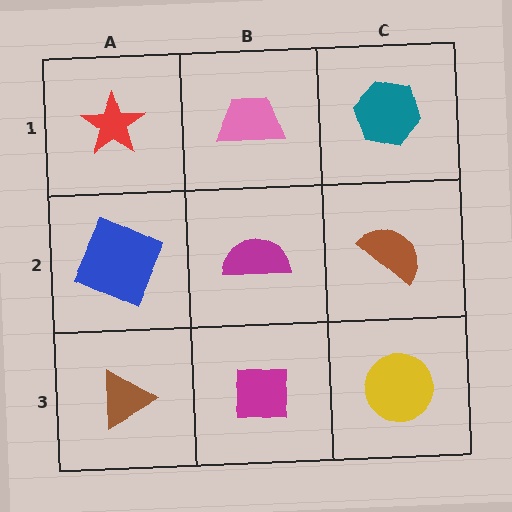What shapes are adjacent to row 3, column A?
A blue square (row 2, column A), a magenta square (row 3, column B).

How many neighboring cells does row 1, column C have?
2.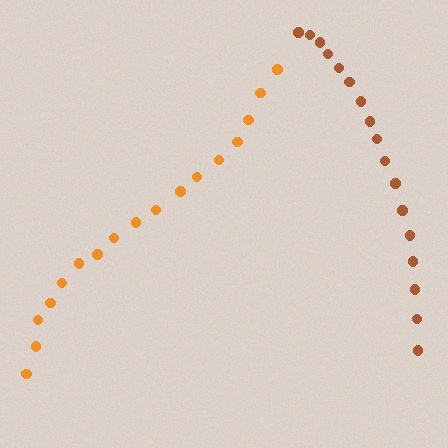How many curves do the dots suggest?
There are 2 distinct paths.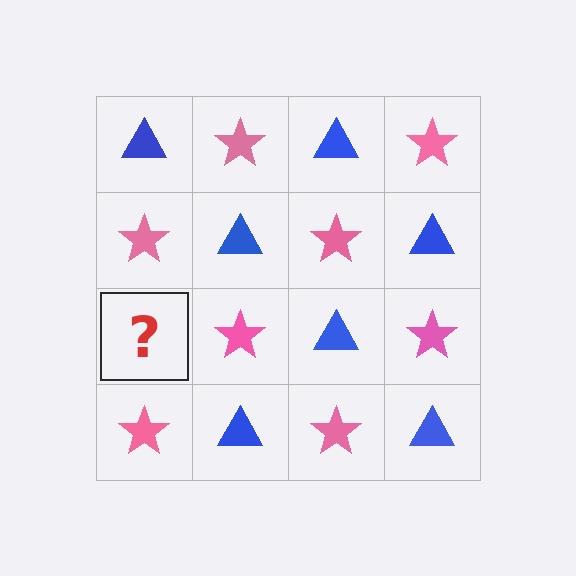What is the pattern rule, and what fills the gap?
The rule is that it alternates blue triangle and pink star in a checkerboard pattern. The gap should be filled with a blue triangle.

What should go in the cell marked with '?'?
The missing cell should contain a blue triangle.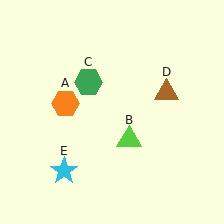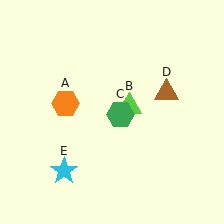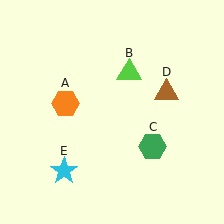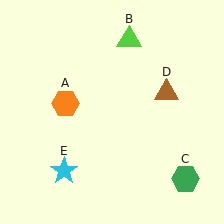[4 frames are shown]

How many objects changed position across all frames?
2 objects changed position: lime triangle (object B), green hexagon (object C).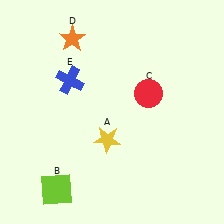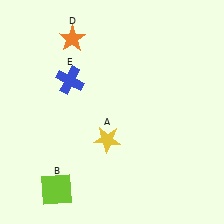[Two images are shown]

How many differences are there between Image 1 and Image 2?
There is 1 difference between the two images.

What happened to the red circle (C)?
The red circle (C) was removed in Image 2. It was in the top-right area of Image 1.